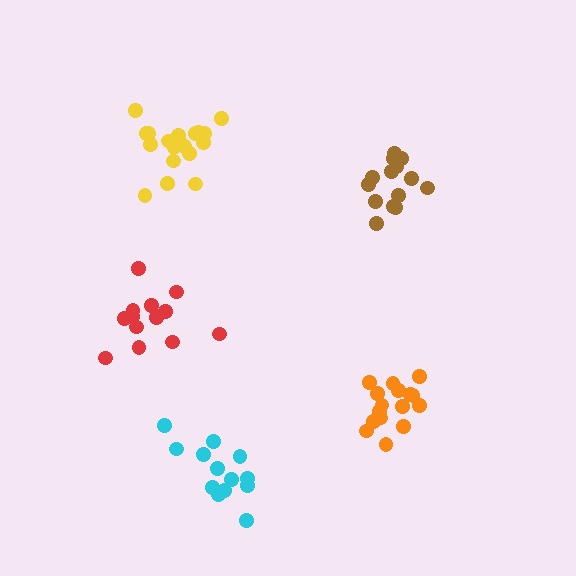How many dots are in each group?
Group 1: 16 dots, Group 2: 19 dots, Group 3: 13 dots, Group 4: 14 dots, Group 5: 13 dots (75 total).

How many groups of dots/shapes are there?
There are 5 groups.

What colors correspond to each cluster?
The clusters are colored: orange, yellow, red, brown, cyan.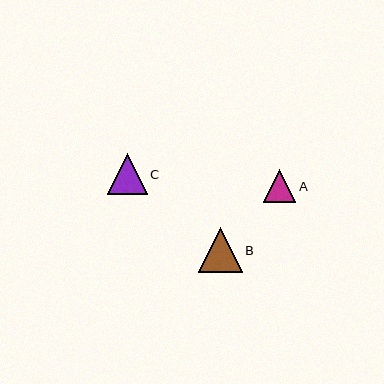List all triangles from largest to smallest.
From largest to smallest: B, C, A.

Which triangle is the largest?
Triangle B is the largest with a size of approximately 44 pixels.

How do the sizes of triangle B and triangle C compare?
Triangle B and triangle C are approximately the same size.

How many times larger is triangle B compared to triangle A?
Triangle B is approximately 1.4 times the size of triangle A.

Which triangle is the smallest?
Triangle A is the smallest with a size of approximately 32 pixels.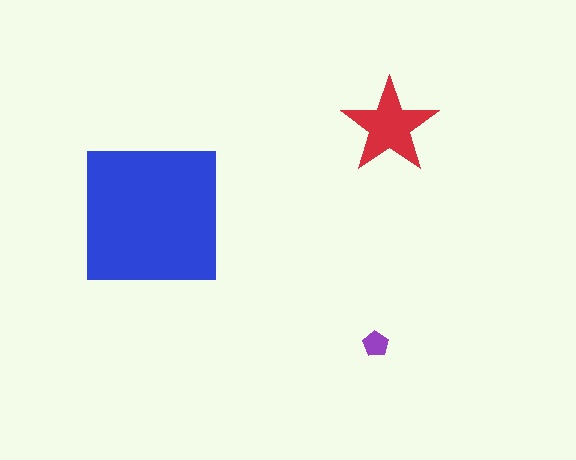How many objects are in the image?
There are 3 objects in the image.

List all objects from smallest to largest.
The purple pentagon, the red star, the blue square.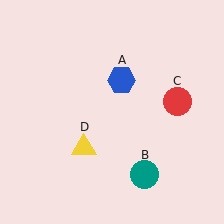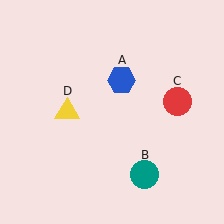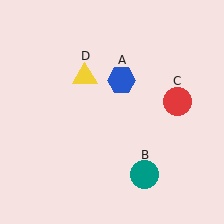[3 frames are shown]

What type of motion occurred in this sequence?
The yellow triangle (object D) rotated clockwise around the center of the scene.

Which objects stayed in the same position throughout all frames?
Blue hexagon (object A) and teal circle (object B) and red circle (object C) remained stationary.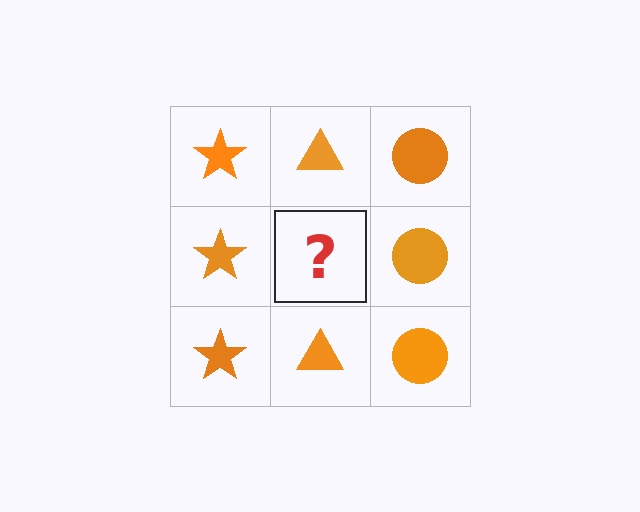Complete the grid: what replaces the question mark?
The question mark should be replaced with an orange triangle.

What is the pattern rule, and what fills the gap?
The rule is that each column has a consistent shape. The gap should be filled with an orange triangle.